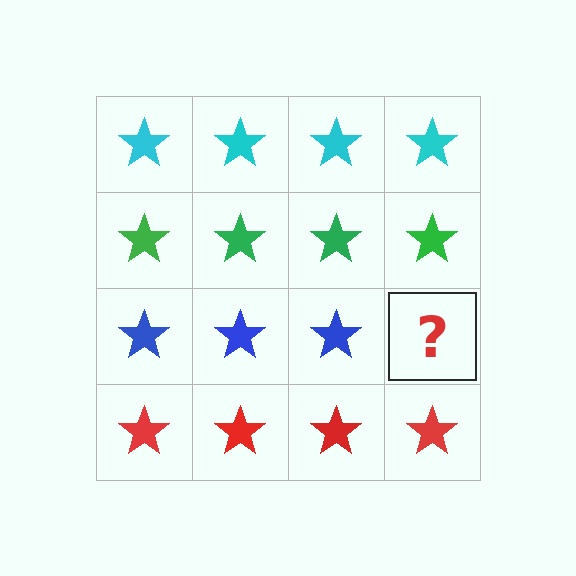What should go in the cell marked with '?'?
The missing cell should contain a blue star.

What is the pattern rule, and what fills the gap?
The rule is that each row has a consistent color. The gap should be filled with a blue star.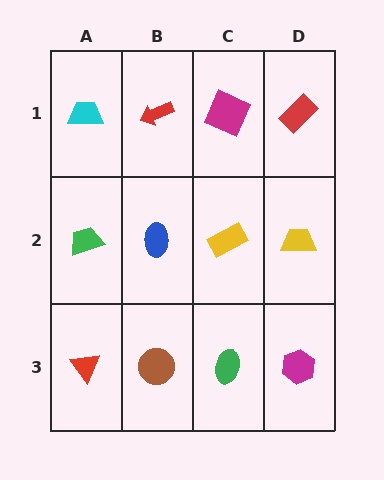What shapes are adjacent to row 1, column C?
A yellow rectangle (row 2, column C), a red arrow (row 1, column B), a red rectangle (row 1, column D).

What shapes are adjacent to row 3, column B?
A blue ellipse (row 2, column B), a red triangle (row 3, column A), a green ellipse (row 3, column C).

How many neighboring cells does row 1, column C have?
3.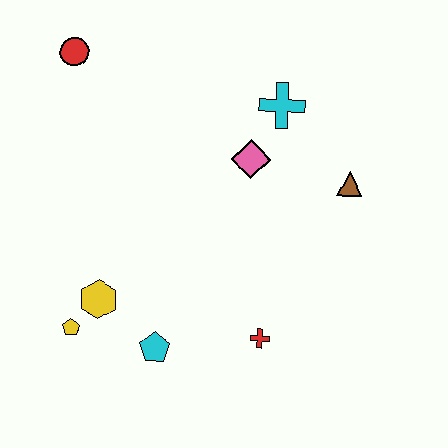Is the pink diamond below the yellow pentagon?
No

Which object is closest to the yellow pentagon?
The yellow hexagon is closest to the yellow pentagon.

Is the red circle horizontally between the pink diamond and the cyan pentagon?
No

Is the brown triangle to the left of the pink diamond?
No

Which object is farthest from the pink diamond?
The yellow pentagon is farthest from the pink diamond.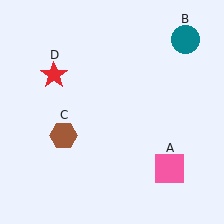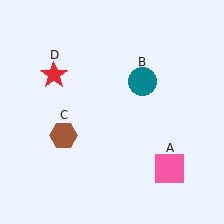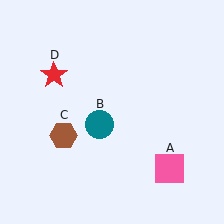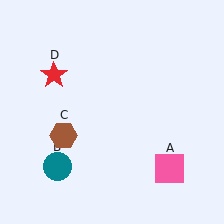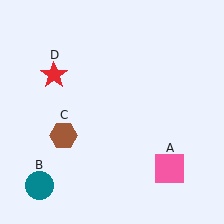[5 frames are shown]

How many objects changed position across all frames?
1 object changed position: teal circle (object B).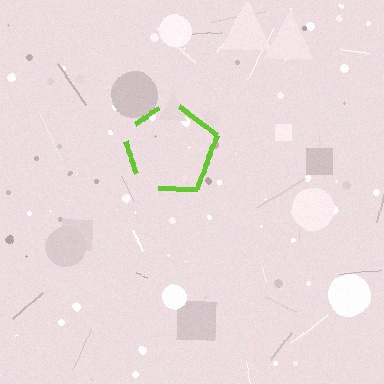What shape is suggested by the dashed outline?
The dashed outline suggests a pentagon.